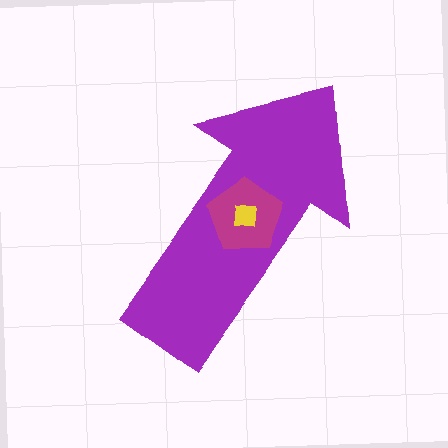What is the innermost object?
The yellow square.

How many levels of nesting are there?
3.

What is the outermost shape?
The purple arrow.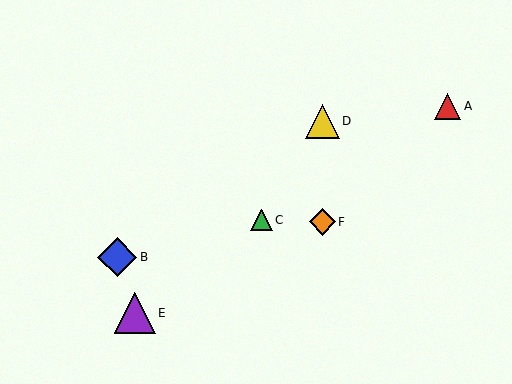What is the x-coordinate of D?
Object D is at x≈322.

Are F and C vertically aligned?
No, F is at x≈322 and C is at x≈262.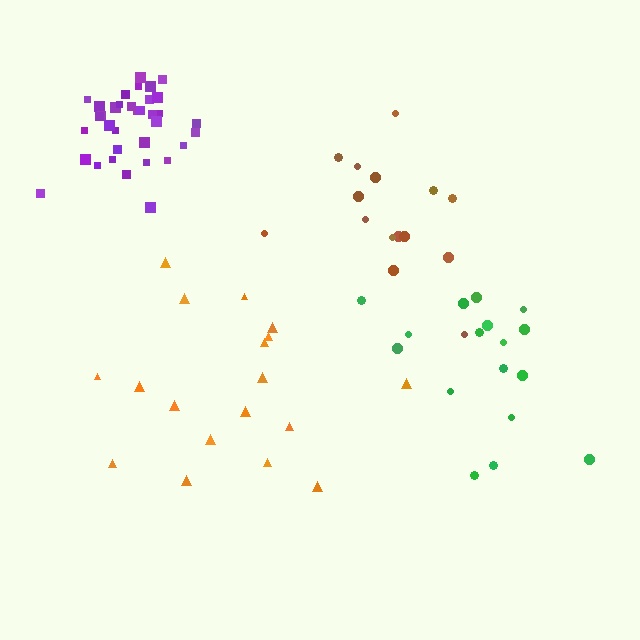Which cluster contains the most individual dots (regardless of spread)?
Purple (35).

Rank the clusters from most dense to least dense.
purple, green, orange, brown.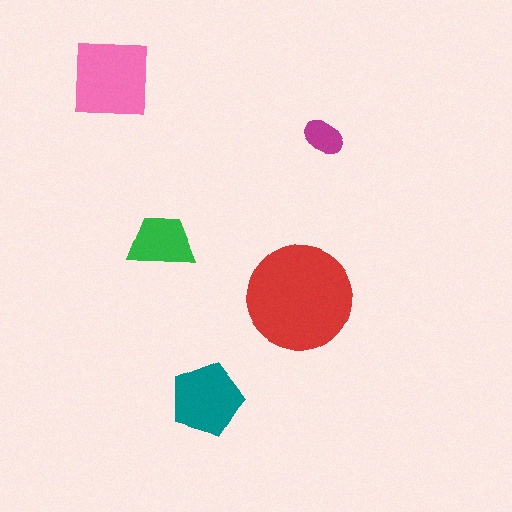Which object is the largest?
The red circle.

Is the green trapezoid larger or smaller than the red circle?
Smaller.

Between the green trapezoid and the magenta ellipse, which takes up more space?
The green trapezoid.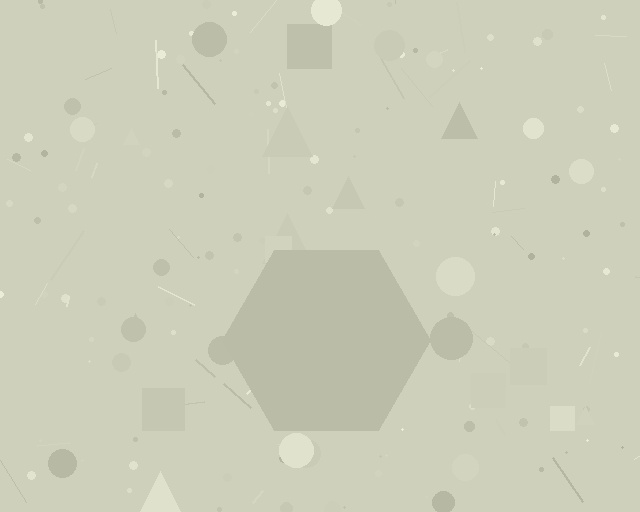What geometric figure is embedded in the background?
A hexagon is embedded in the background.